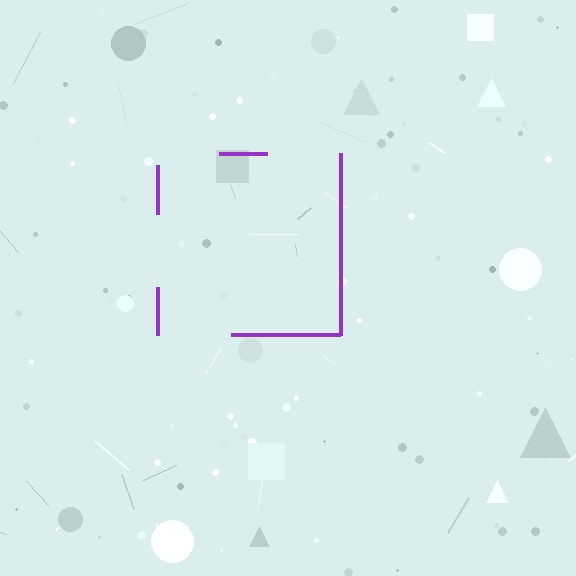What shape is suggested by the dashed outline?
The dashed outline suggests a square.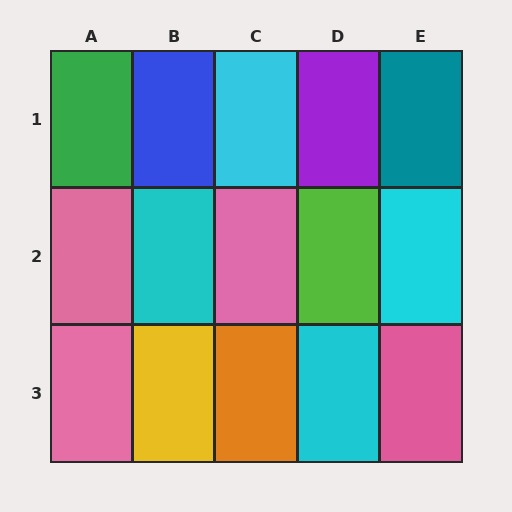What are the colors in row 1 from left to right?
Green, blue, cyan, purple, teal.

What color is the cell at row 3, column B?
Yellow.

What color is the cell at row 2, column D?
Lime.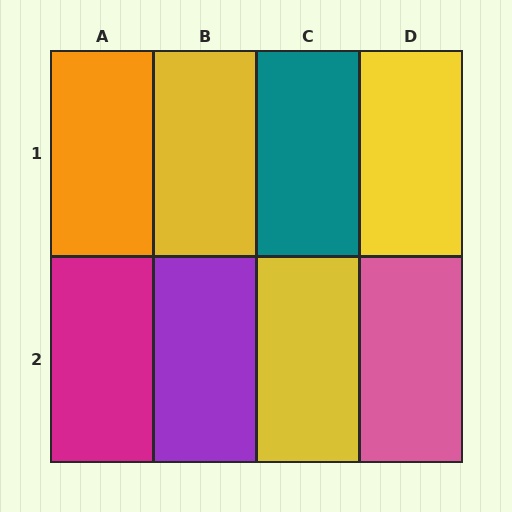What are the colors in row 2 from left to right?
Magenta, purple, yellow, pink.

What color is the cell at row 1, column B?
Yellow.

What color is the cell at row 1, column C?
Teal.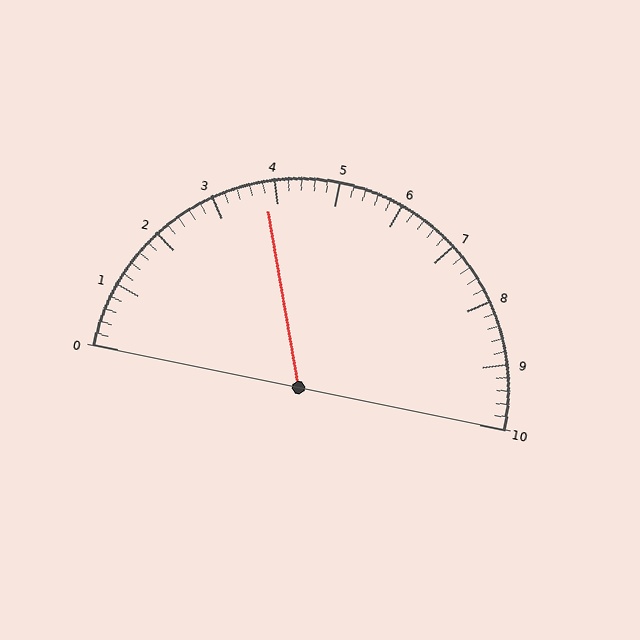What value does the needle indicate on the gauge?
The needle indicates approximately 3.8.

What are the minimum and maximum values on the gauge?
The gauge ranges from 0 to 10.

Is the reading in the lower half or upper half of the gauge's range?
The reading is in the lower half of the range (0 to 10).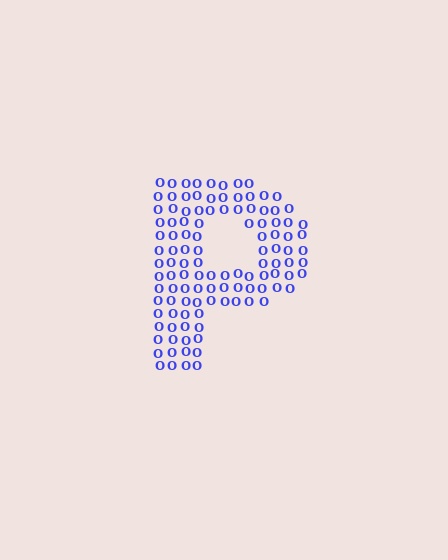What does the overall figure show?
The overall figure shows the letter P.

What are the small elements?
The small elements are letter O's.